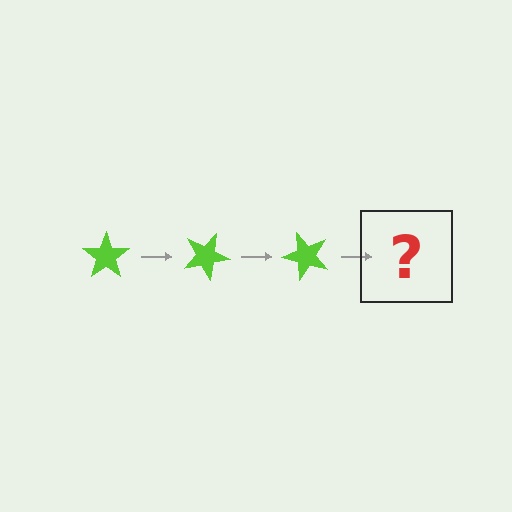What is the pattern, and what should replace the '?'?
The pattern is that the star rotates 25 degrees each step. The '?' should be a lime star rotated 75 degrees.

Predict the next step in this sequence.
The next step is a lime star rotated 75 degrees.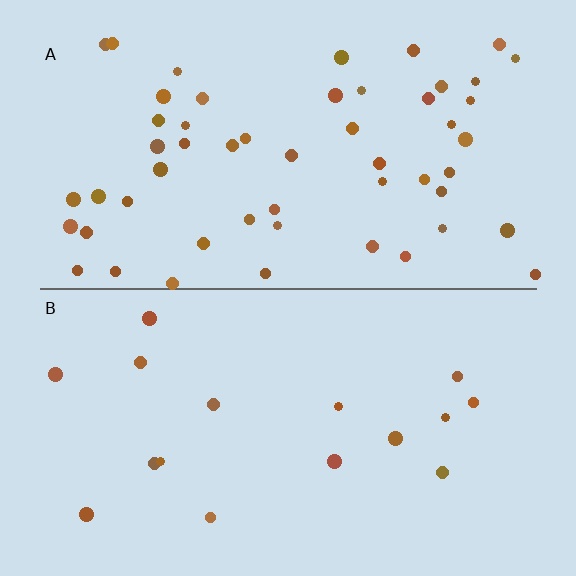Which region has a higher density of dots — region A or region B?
A (the top).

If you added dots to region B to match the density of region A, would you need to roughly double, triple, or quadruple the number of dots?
Approximately triple.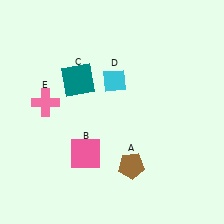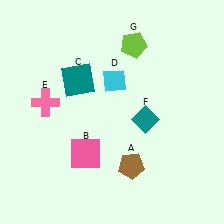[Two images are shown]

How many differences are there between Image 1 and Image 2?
There are 2 differences between the two images.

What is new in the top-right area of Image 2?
A lime pentagon (G) was added in the top-right area of Image 2.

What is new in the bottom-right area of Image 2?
A teal diamond (F) was added in the bottom-right area of Image 2.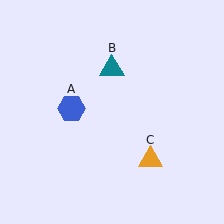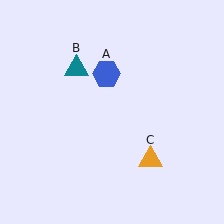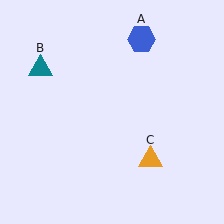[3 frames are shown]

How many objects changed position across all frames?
2 objects changed position: blue hexagon (object A), teal triangle (object B).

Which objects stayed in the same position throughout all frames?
Orange triangle (object C) remained stationary.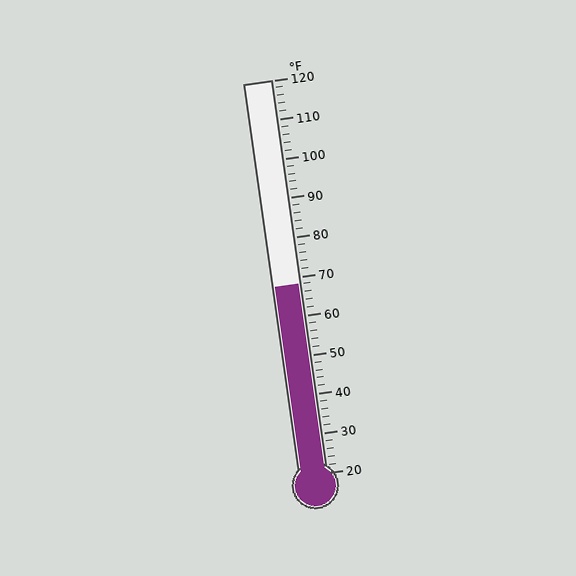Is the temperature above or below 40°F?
The temperature is above 40°F.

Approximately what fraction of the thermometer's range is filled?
The thermometer is filled to approximately 50% of its range.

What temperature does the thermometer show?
The thermometer shows approximately 68°F.